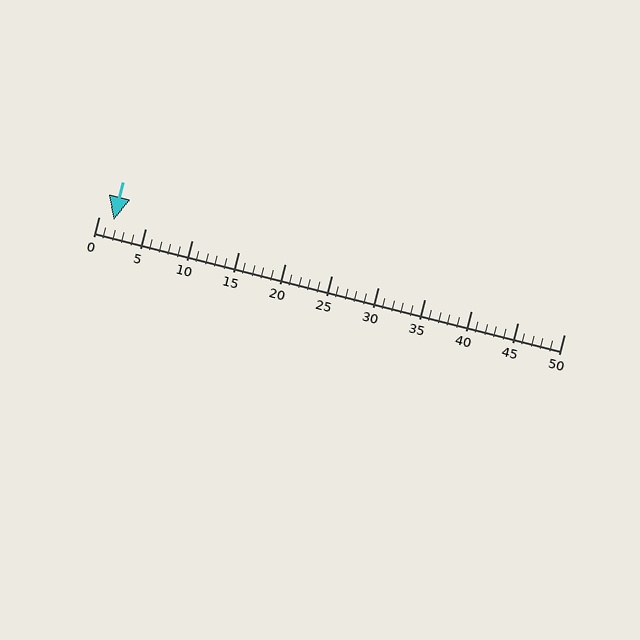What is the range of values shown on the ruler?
The ruler shows values from 0 to 50.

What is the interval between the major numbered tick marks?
The major tick marks are spaced 5 units apart.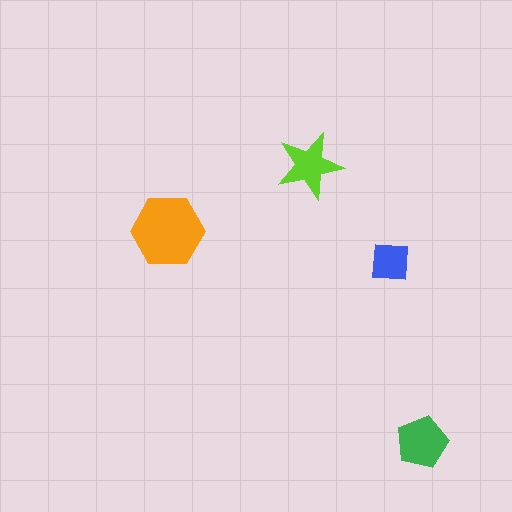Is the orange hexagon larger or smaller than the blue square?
Larger.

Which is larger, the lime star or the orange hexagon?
The orange hexagon.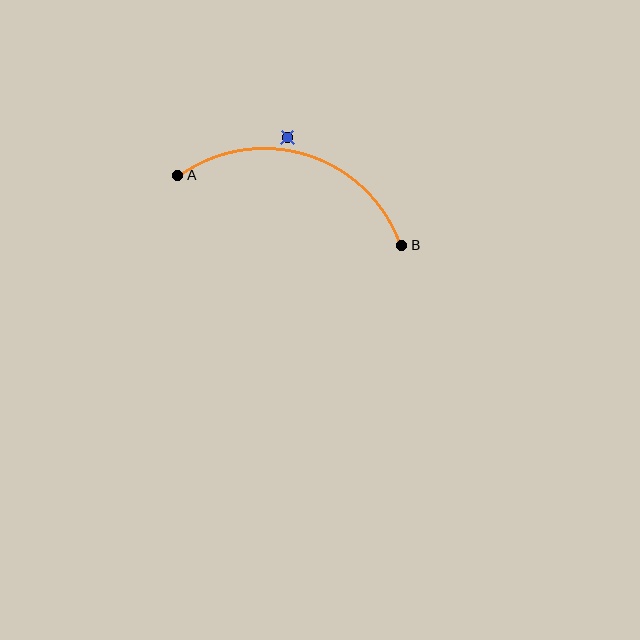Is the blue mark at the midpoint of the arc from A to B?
No — the blue mark does not lie on the arc at all. It sits slightly outside the curve.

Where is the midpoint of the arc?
The arc midpoint is the point on the curve farthest from the straight line joining A and B. It sits above that line.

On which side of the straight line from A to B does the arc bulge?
The arc bulges above the straight line connecting A and B.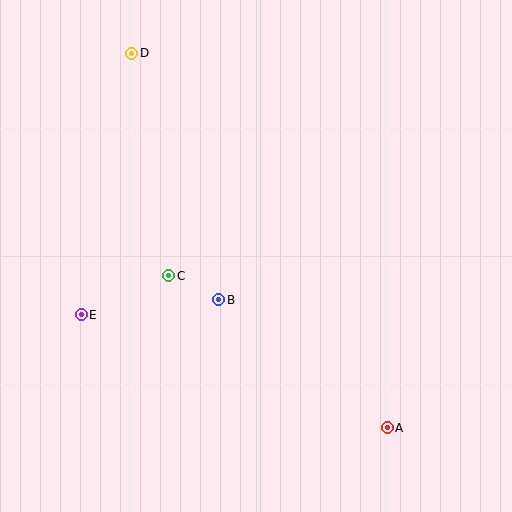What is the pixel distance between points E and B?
The distance between E and B is 138 pixels.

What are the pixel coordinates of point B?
Point B is at (219, 300).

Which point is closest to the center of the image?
Point B at (219, 300) is closest to the center.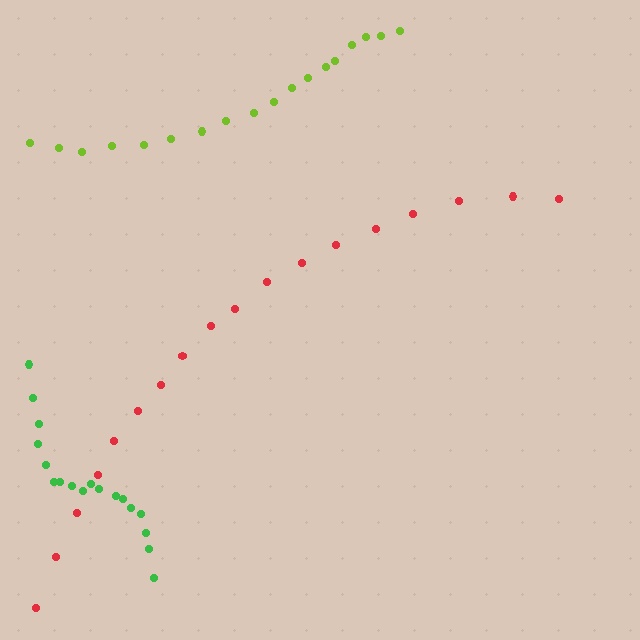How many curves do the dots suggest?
There are 3 distinct paths.